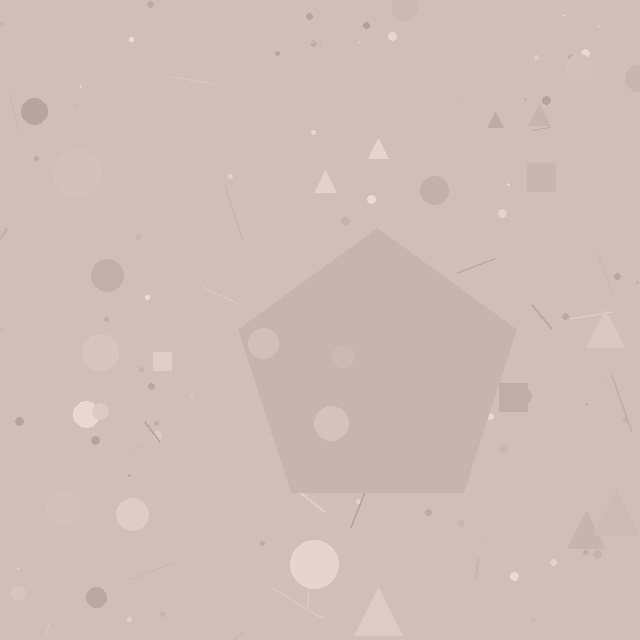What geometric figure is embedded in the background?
A pentagon is embedded in the background.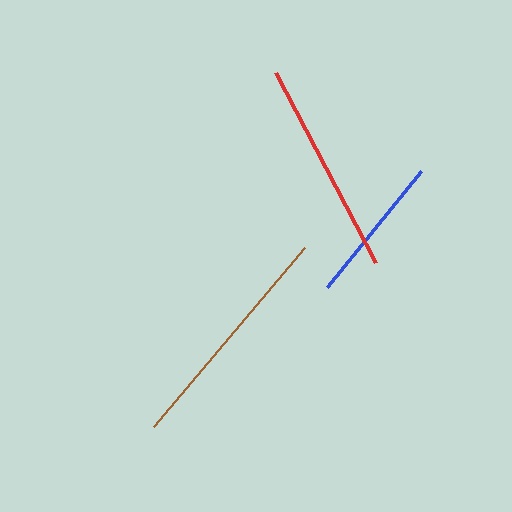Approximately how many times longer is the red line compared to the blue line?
The red line is approximately 1.4 times the length of the blue line.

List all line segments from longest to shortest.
From longest to shortest: brown, red, blue.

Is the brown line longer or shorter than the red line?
The brown line is longer than the red line.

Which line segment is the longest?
The brown line is the longest at approximately 235 pixels.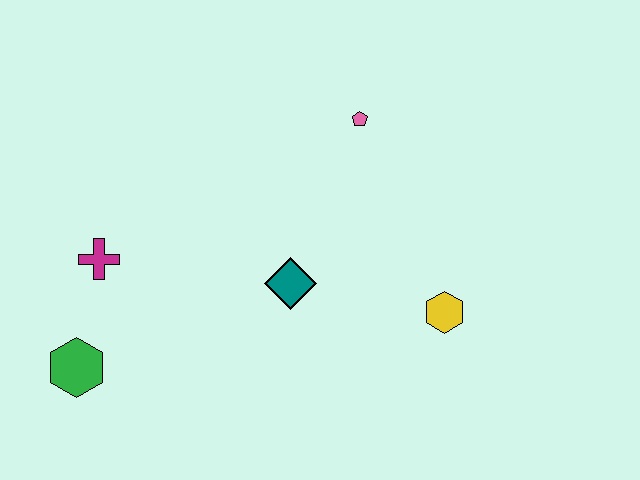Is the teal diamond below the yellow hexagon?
No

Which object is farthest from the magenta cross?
The yellow hexagon is farthest from the magenta cross.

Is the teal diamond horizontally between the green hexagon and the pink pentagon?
Yes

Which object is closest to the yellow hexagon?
The teal diamond is closest to the yellow hexagon.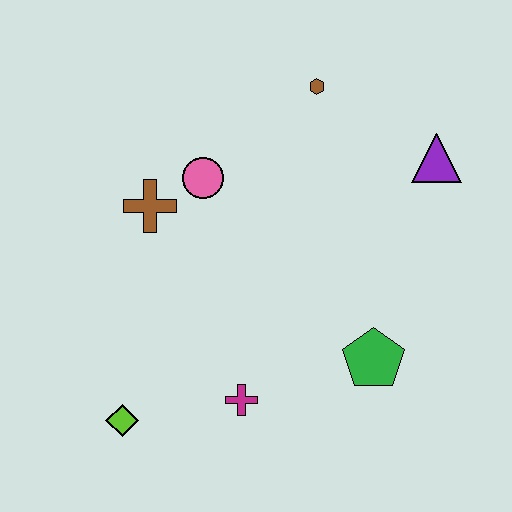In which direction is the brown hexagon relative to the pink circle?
The brown hexagon is to the right of the pink circle.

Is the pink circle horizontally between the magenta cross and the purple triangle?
No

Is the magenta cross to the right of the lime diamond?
Yes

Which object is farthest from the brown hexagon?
The lime diamond is farthest from the brown hexagon.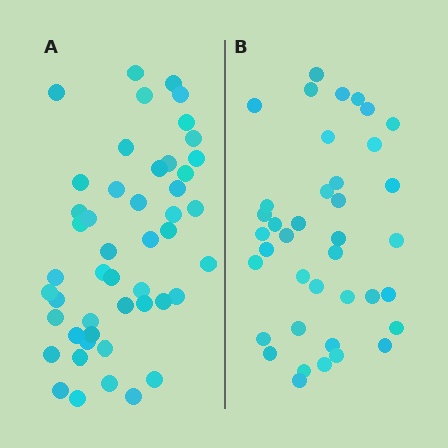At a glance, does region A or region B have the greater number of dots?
Region A (the left region) has more dots.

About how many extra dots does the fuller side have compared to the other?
Region A has roughly 8 or so more dots than region B.